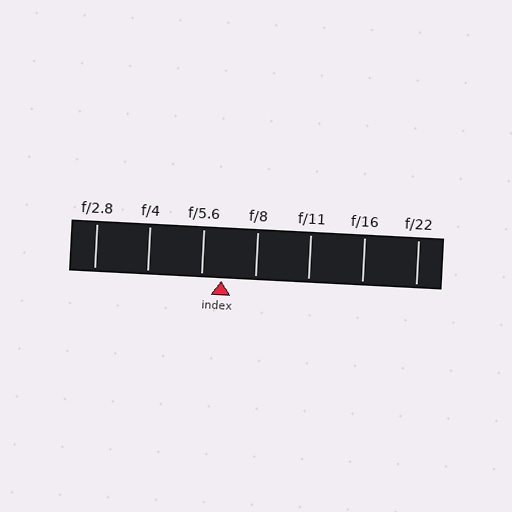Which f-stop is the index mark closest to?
The index mark is closest to f/5.6.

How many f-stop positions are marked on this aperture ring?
There are 7 f-stop positions marked.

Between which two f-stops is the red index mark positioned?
The index mark is between f/5.6 and f/8.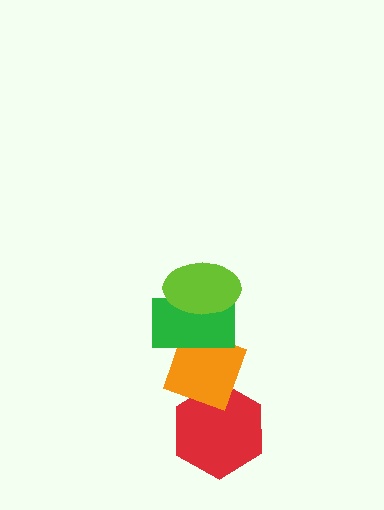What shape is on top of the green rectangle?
The lime ellipse is on top of the green rectangle.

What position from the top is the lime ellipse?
The lime ellipse is 1st from the top.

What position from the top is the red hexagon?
The red hexagon is 4th from the top.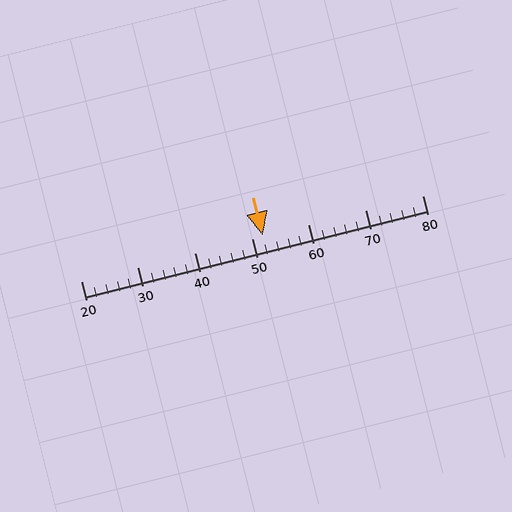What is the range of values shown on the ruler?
The ruler shows values from 20 to 80.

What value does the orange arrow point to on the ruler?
The orange arrow points to approximately 52.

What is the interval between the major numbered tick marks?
The major tick marks are spaced 10 units apart.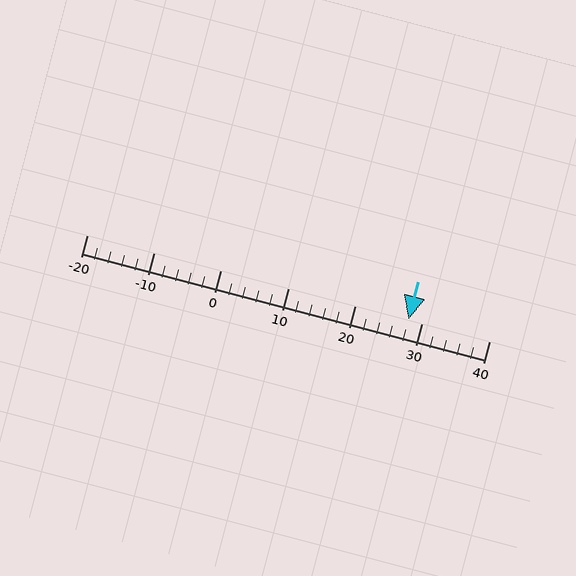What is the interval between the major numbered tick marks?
The major tick marks are spaced 10 units apart.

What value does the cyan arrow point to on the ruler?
The cyan arrow points to approximately 28.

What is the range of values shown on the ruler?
The ruler shows values from -20 to 40.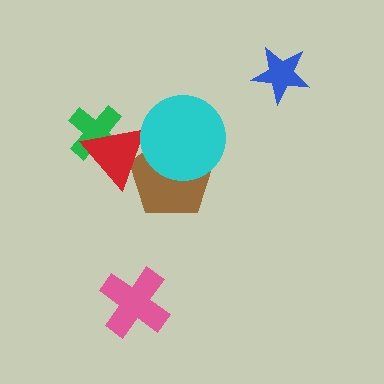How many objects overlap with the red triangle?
3 objects overlap with the red triangle.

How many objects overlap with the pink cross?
0 objects overlap with the pink cross.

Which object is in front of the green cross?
The red triangle is in front of the green cross.